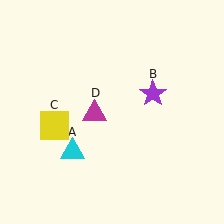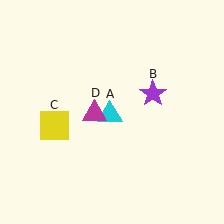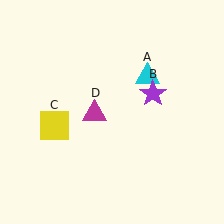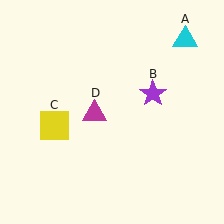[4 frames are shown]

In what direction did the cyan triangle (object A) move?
The cyan triangle (object A) moved up and to the right.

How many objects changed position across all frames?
1 object changed position: cyan triangle (object A).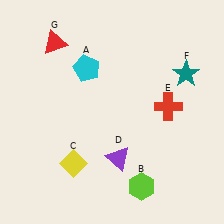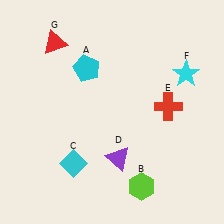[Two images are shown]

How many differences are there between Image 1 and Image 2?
There are 2 differences between the two images.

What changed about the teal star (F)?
In Image 1, F is teal. In Image 2, it changed to cyan.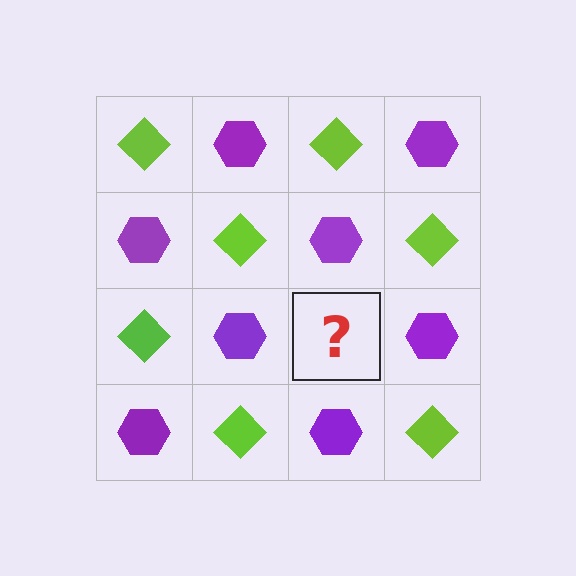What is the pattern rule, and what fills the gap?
The rule is that it alternates lime diamond and purple hexagon in a checkerboard pattern. The gap should be filled with a lime diamond.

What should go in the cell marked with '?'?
The missing cell should contain a lime diamond.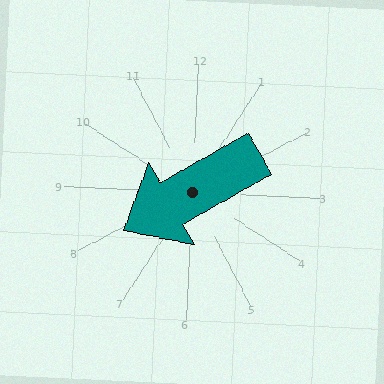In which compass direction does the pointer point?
Southwest.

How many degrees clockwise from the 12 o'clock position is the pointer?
Approximately 238 degrees.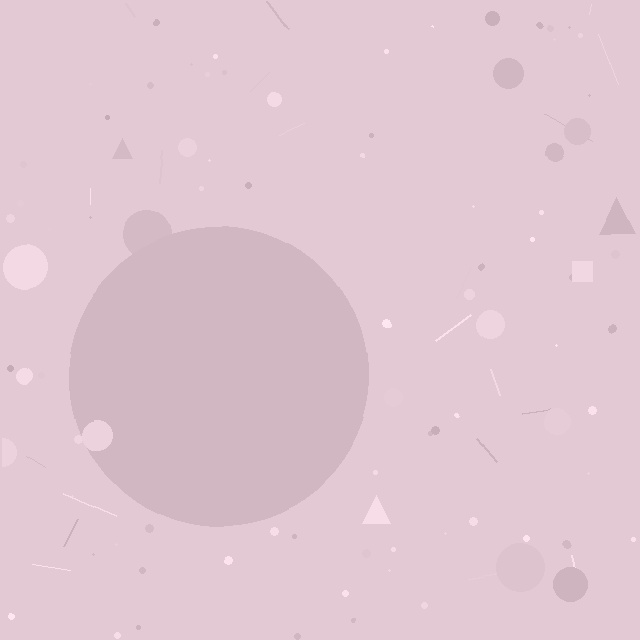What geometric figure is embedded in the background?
A circle is embedded in the background.